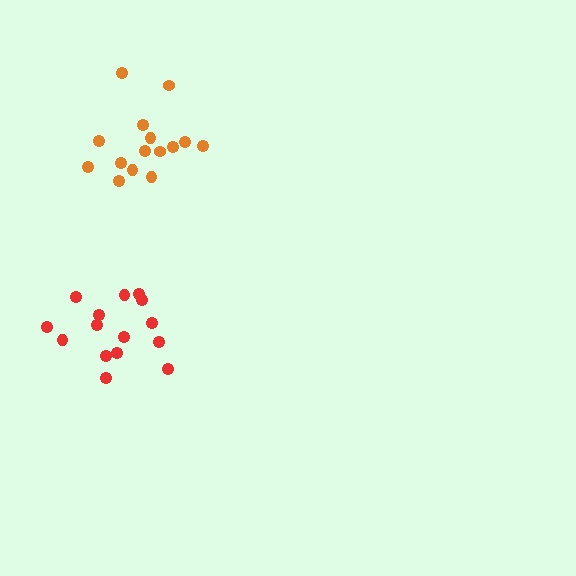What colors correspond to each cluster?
The clusters are colored: orange, red.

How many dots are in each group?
Group 1: 15 dots, Group 2: 15 dots (30 total).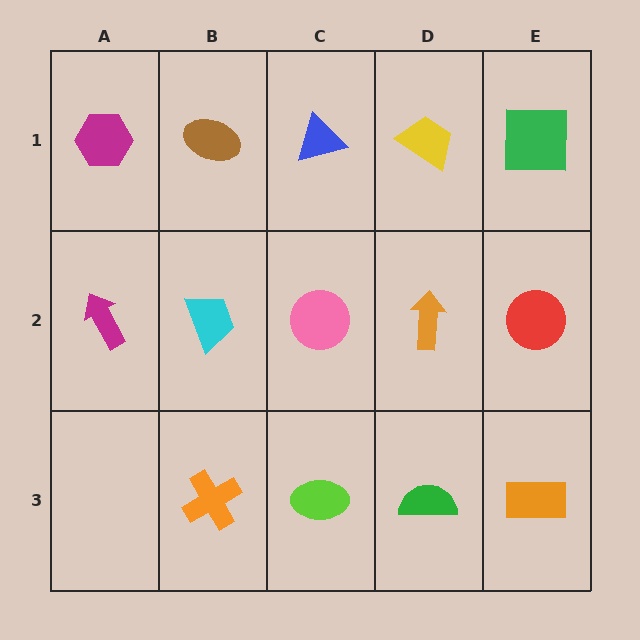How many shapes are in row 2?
5 shapes.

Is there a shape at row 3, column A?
No, that cell is empty.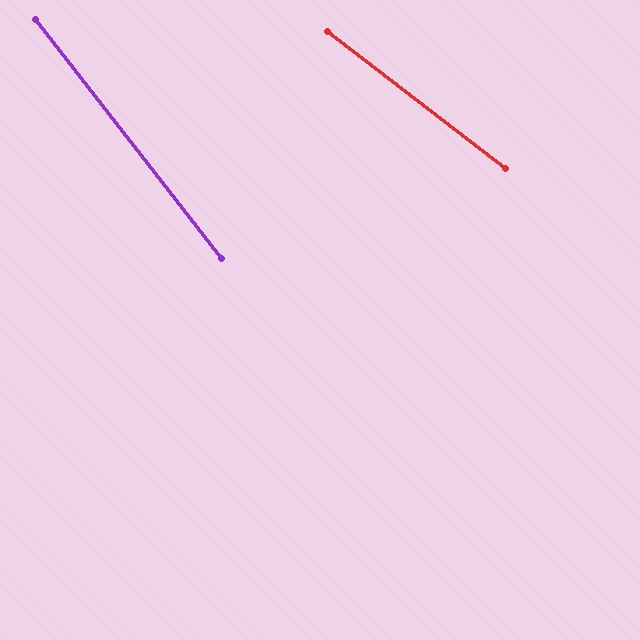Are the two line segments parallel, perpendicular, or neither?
Neither parallel nor perpendicular — they differ by about 15°.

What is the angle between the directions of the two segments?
Approximately 15 degrees.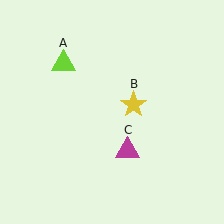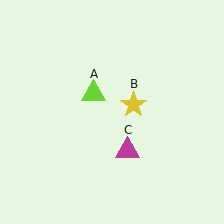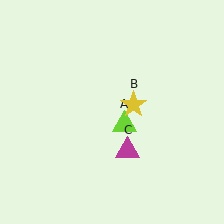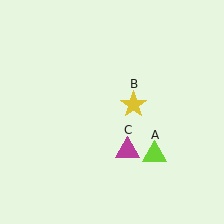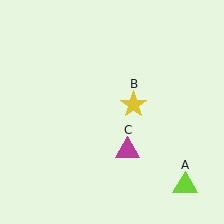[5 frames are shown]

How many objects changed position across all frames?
1 object changed position: lime triangle (object A).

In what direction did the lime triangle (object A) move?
The lime triangle (object A) moved down and to the right.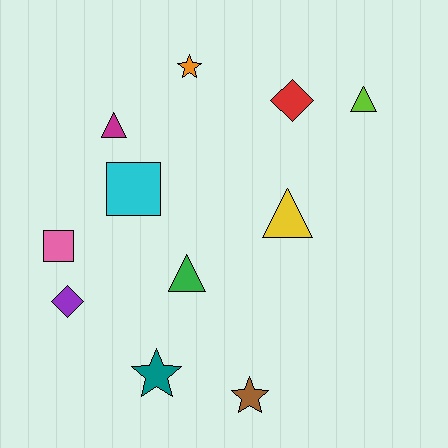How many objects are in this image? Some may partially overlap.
There are 11 objects.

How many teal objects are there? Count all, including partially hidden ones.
There is 1 teal object.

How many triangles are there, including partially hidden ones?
There are 4 triangles.